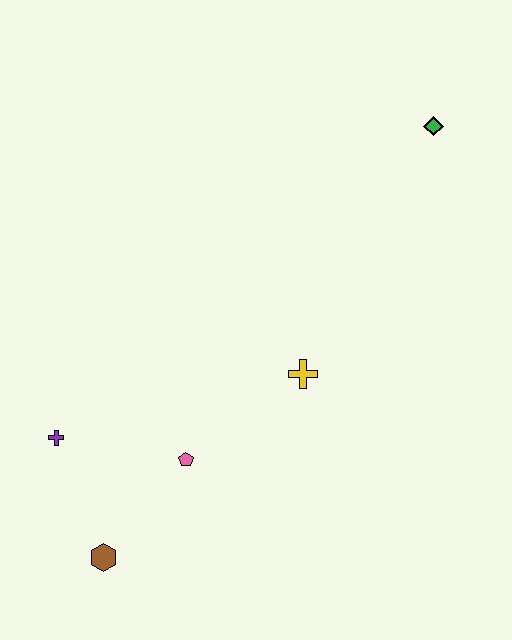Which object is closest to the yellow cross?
The pink pentagon is closest to the yellow cross.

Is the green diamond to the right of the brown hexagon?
Yes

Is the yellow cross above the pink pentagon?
Yes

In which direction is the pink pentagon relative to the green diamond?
The pink pentagon is below the green diamond.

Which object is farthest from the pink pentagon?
The green diamond is farthest from the pink pentagon.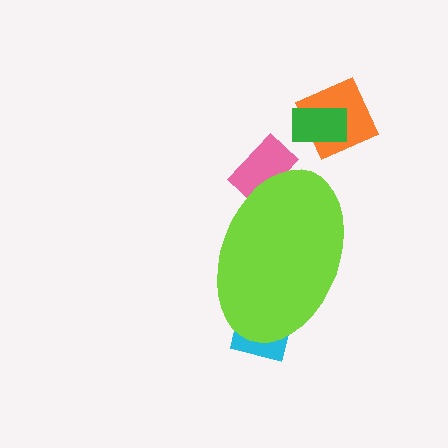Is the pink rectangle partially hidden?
Yes, the pink rectangle is partially hidden behind the lime ellipse.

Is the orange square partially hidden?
No, the orange square is fully visible.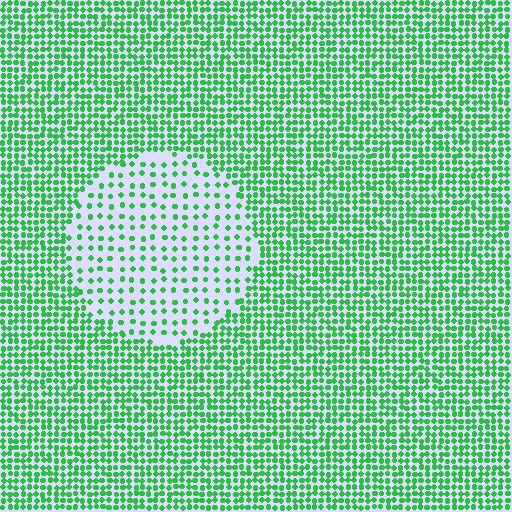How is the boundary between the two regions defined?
The boundary is defined by a change in element density (approximately 2.5x ratio). All elements are the same color, size, and shape.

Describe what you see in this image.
The image contains small green elements arranged at two different densities. A circle-shaped region is visible where the elements are less densely packed than the surrounding area.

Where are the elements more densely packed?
The elements are more densely packed outside the circle boundary.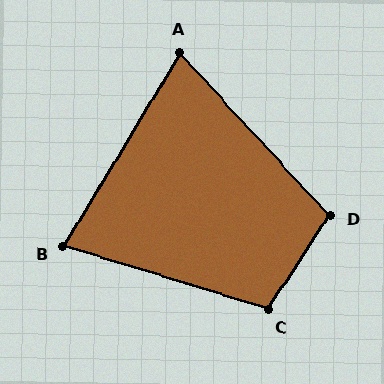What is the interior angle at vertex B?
Approximately 76 degrees (acute).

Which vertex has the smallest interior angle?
A, at approximately 74 degrees.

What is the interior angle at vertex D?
Approximately 104 degrees (obtuse).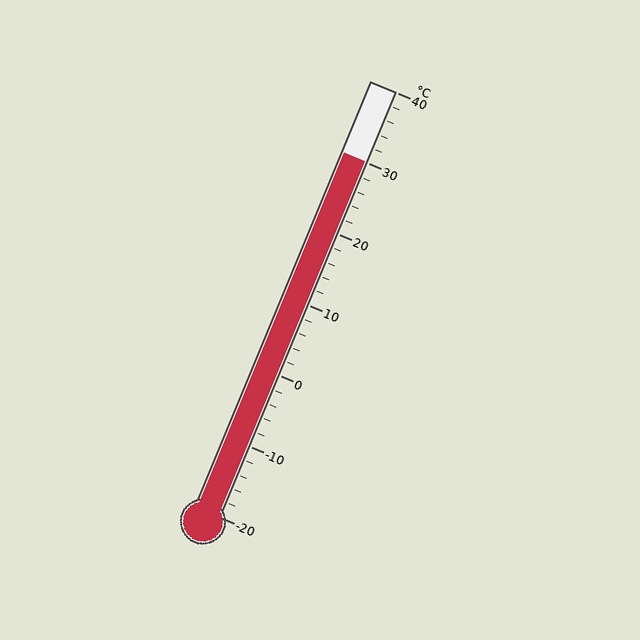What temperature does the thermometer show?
The thermometer shows approximately 30°C.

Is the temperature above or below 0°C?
The temperature is above 0°C.